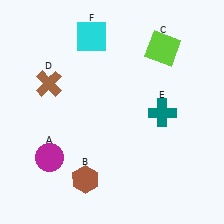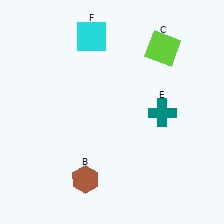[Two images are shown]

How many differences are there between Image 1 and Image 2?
There are 2 differences between the two images.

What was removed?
The magenta circle (A), the brown cross (D) were removed in Image 2.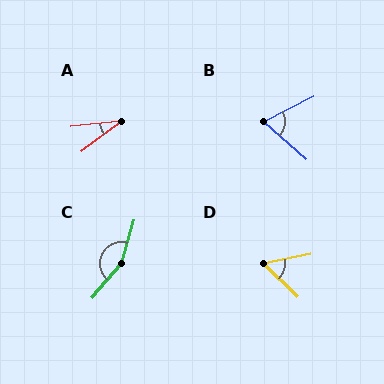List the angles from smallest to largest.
A (31°), D (56°), B (68°), C (155°).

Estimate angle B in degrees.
Approximately 68 degrees.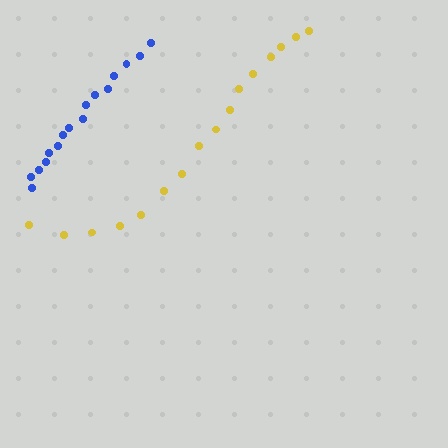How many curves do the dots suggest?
There are 2 distinct paths.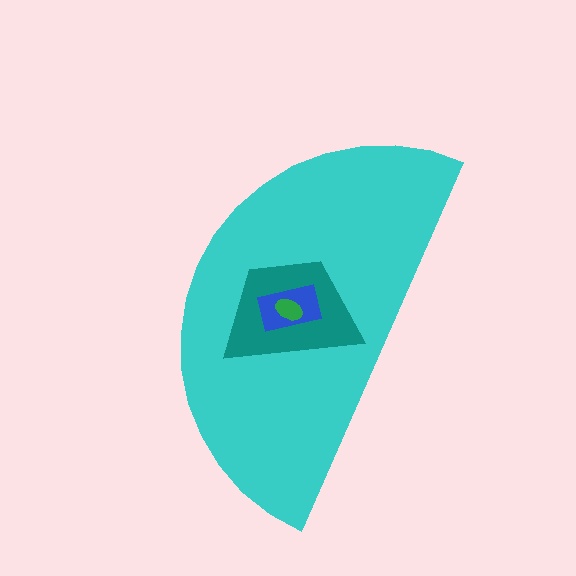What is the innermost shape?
The green ellipse.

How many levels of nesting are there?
4.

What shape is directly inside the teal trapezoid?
The blue rectangle.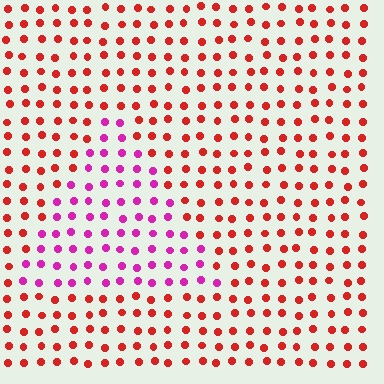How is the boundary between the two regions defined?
The boundary is defined purely by a slight shift in hue (about 48 degrees). Spacing, size, and orientation are identical on both sides.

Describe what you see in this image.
The image is filled with small red elements in a uniform arrangement. A triangle-shaped region is visible where the elements are tinted to a slightly different hue, forming a subtle color boundary.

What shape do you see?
I see a triangle.